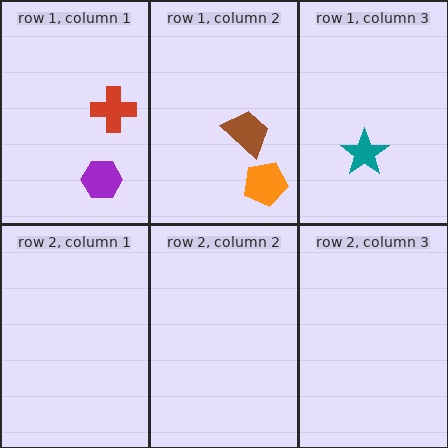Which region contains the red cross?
The row 1, column 1 region.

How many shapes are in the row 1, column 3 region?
1.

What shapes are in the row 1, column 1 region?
The red cross, the purple hexagon.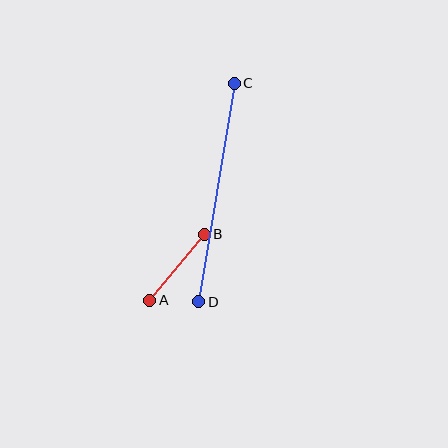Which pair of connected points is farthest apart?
Points C and D are farthest apart.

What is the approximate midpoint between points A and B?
The midpoint is at approximately (177, 267) pixels.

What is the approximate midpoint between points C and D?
The midpoint is at approximately (216, 192) pixels.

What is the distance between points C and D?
The distance is approximately 221 pixels.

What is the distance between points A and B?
The distance is approximately 85 pixels.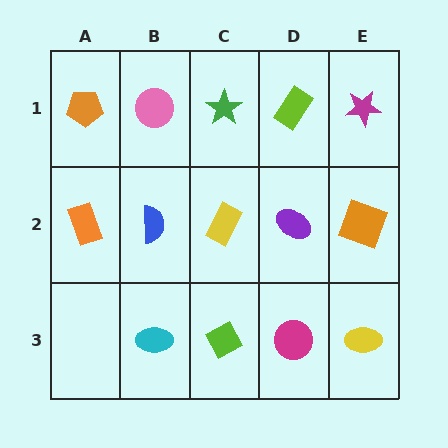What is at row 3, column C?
A lime diamond.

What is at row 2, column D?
A purple ellipse.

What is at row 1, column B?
A pink circle.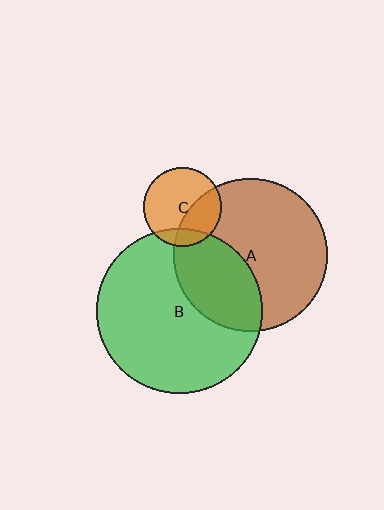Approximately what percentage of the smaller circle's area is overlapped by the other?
Approximately 15%.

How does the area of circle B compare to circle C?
Approximately 4.4 times.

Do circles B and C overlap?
Yes.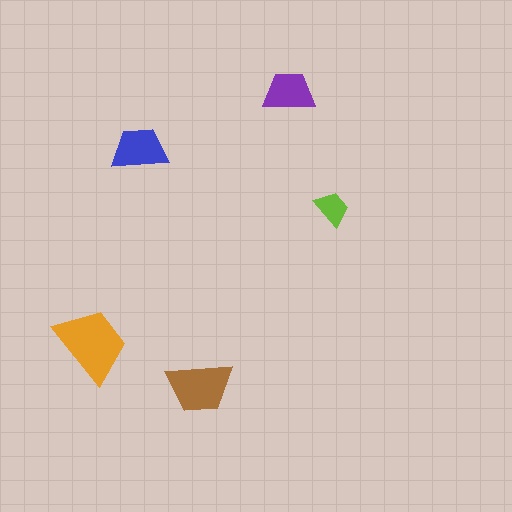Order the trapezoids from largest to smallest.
the orange one, the brown one, the blue one, the purple one, the lime one.